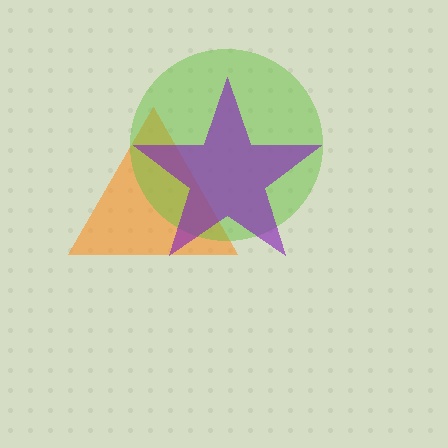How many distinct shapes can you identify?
There are 3 distinct shapes: an orange triangle, a lime circle, a purple star.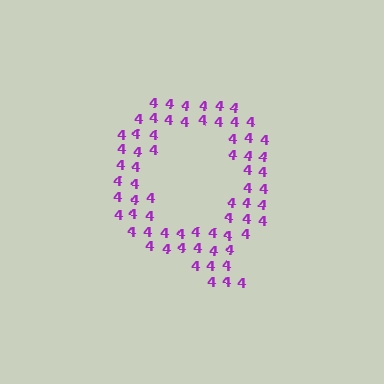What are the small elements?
The small elements are digit 4's.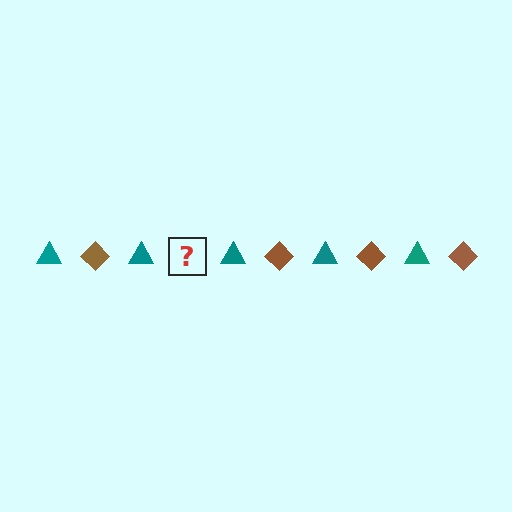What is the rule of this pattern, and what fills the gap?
The rule is that the pattern alternates between teal triangle and brown diamond. The gap should be filled with a brown diamond.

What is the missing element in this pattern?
The missing element is a brown diamond.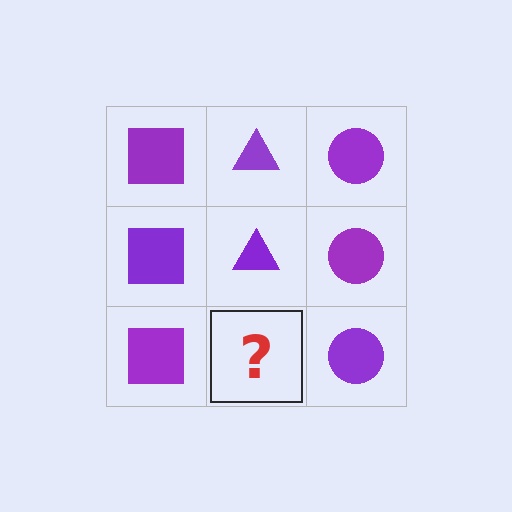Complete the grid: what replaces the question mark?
The question mark should be replaced with a purple triangle.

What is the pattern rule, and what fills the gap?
The rule is that each column has a consistent shape. The gap should be filled with a purple triangle.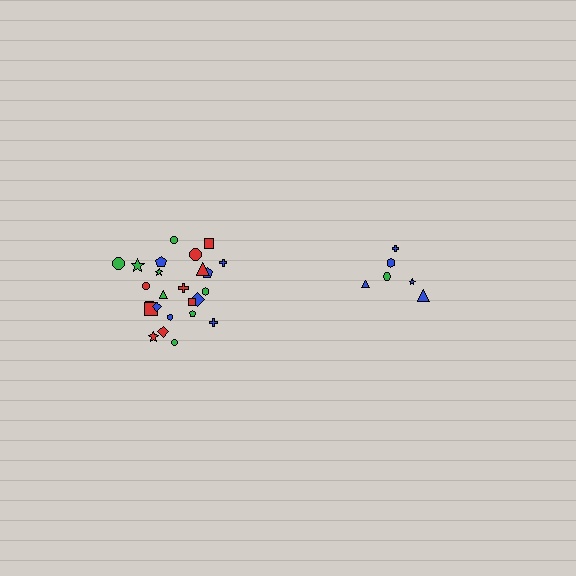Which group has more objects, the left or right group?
The left group.